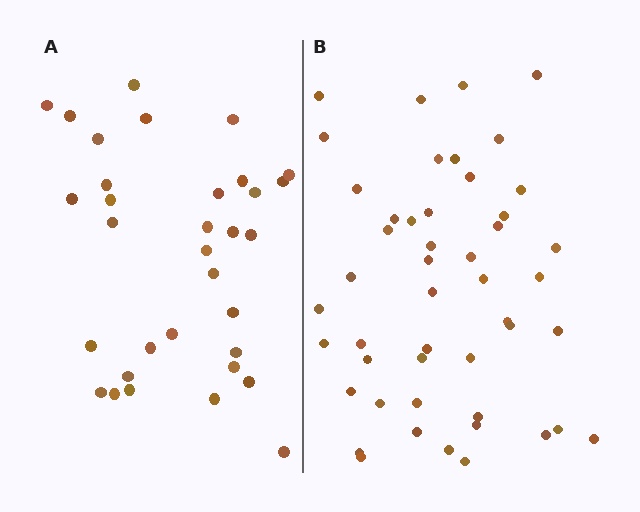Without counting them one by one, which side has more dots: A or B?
Region B (the right region) has more dots.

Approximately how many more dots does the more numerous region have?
Region B has approximately 15 more dots than region A.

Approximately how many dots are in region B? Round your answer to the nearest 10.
About 50 dots. (The exact count is 48, which rounds to 50.)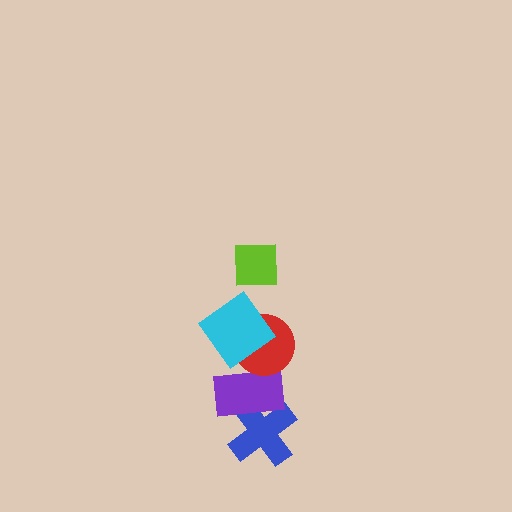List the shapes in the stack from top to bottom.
From top to bottom: the lime square, the cyan diamond, the red circle, the purple rectangle, the blue cross.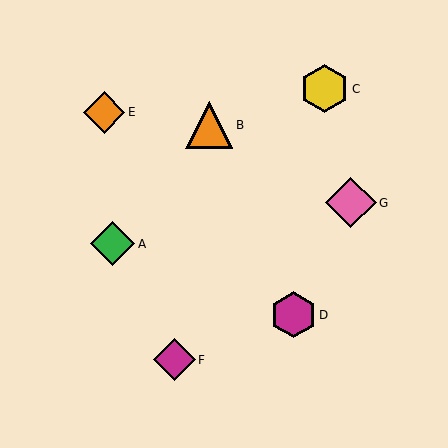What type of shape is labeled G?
Shape G is a pink diamond.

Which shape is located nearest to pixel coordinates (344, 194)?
The pink diamond (labeled G) at (351, 203) is nearest to that location.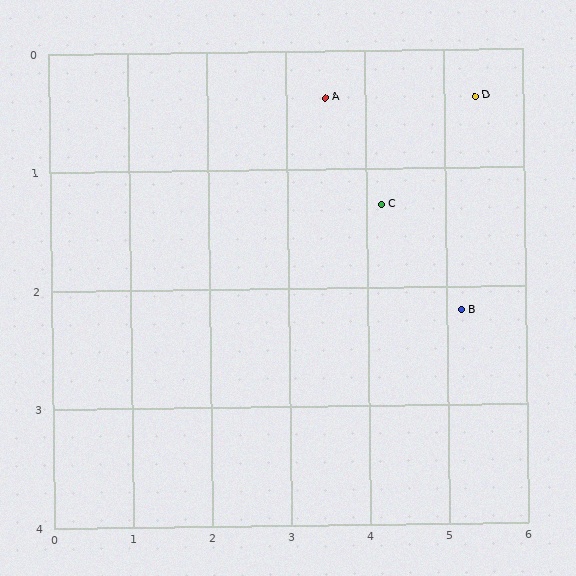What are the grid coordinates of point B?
Point B is at approximately (5.2, 2.2).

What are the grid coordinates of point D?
Point D is at approximately (5.4, 0.4).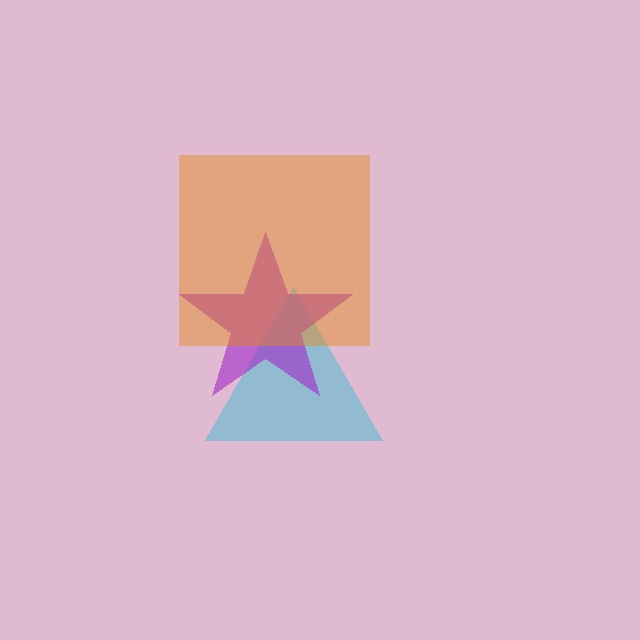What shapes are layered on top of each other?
The layered shapes are: a cyan triangle, a purple star, an orange square.